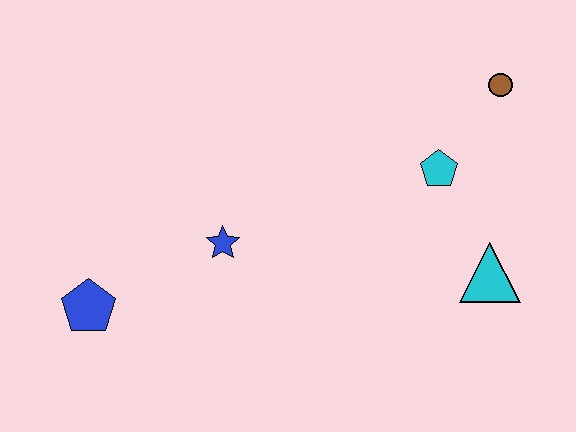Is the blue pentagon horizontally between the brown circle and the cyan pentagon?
No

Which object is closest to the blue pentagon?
The blue star is closest to the blue pentagon.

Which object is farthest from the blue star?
The brown circle is farthest from the blue star.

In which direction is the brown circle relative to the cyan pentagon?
The brown circle is above the cyan pentagon.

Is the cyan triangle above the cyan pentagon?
No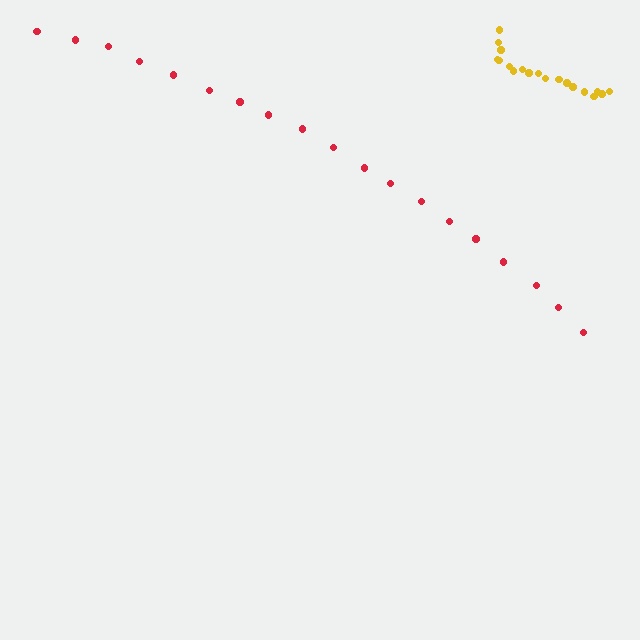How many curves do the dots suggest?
There are 2 distinct paths.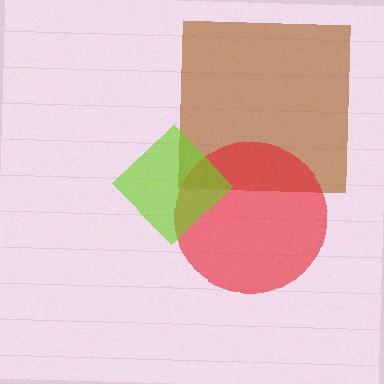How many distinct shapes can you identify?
There are 3 distinct shapes: a brown square, a red circle, a lime diamond.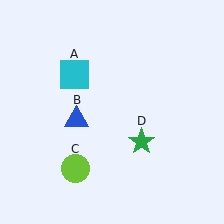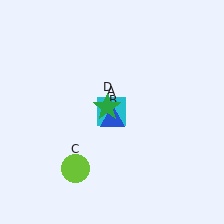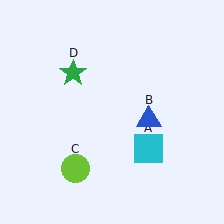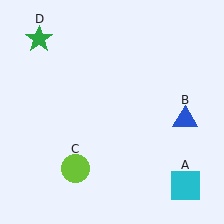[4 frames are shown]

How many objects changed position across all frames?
3 objects changed position: cyan square (object A), blue triangle (object B), green star (object D).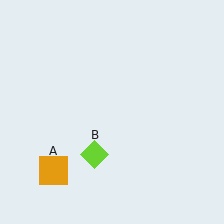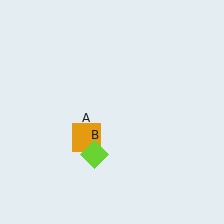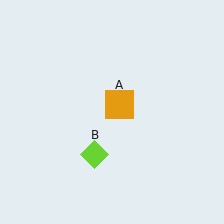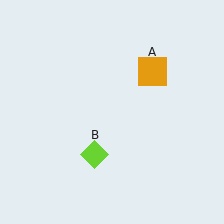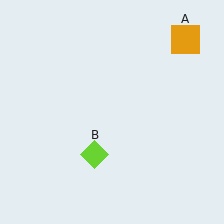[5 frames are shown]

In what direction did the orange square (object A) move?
The orange square (object A) moved up and to the right.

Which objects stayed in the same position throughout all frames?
Lime diamond (object B) remained stationary.